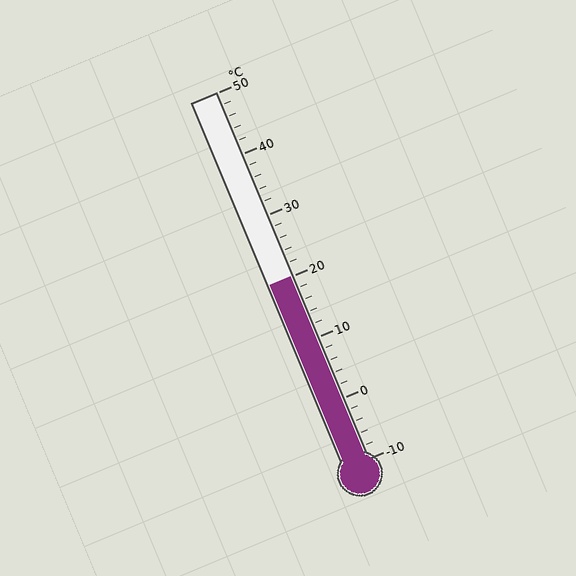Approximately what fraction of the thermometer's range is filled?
The thermometer is filled to approximately 50% of its range.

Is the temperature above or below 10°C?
The temperature is above 10°C.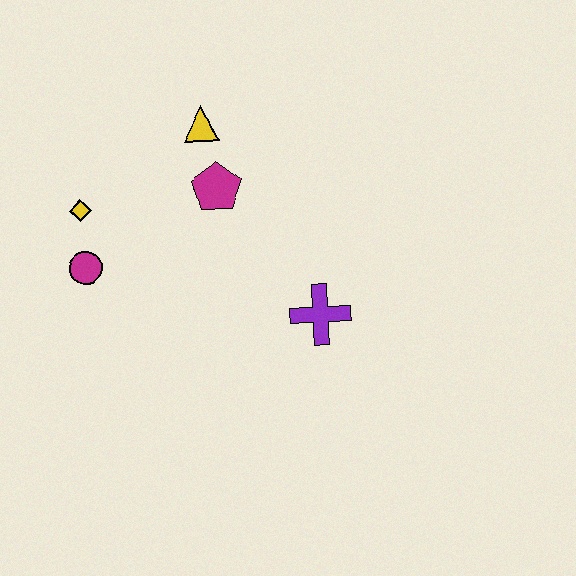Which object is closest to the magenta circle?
The yellow diamond is closest to the magenta circle.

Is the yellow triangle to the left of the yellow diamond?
No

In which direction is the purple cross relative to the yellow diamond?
The purple cross is to the right of the yellow diamond.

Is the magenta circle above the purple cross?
Yes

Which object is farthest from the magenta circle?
The purple cross is farthest from the magenta circle.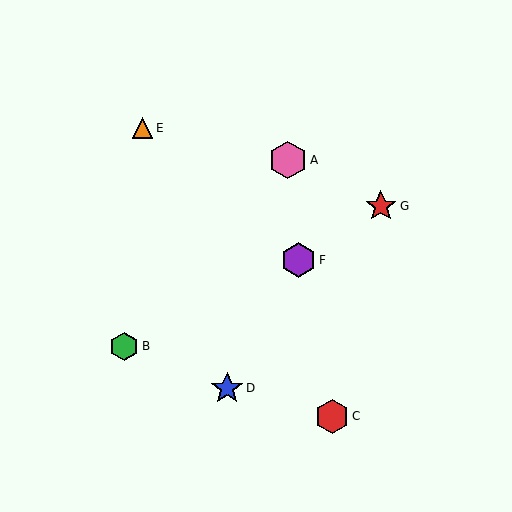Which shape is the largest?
The pink hexagon (labeled A) is the largest.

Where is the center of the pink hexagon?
The center of the pink hexagon is at (288, 160).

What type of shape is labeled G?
Shape G is a red star.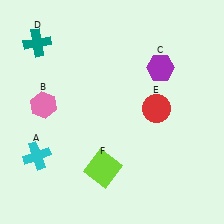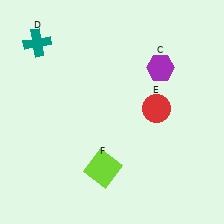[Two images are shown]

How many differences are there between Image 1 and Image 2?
There are 2 differences between the two images.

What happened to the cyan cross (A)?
The cyan cross (A) was removed in Image 2. It was in the bottom-left area of Image 1.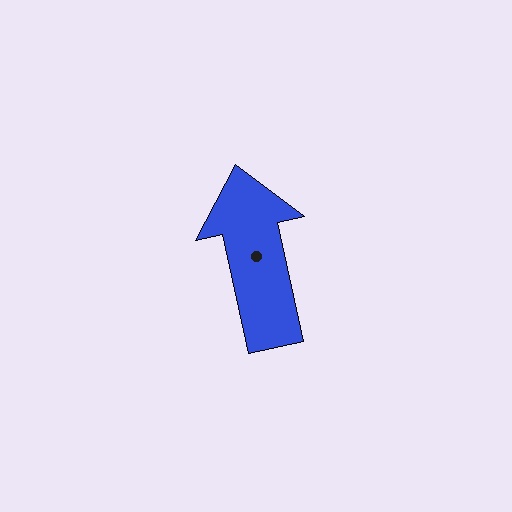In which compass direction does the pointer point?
North.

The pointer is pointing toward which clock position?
Roughly 12 o'clock.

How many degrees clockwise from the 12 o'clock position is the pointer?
Approximately 347 degrees.